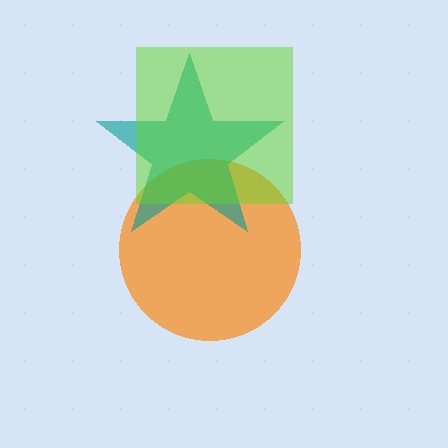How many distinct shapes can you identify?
There are 3 distinct shapes: an orange circle, a teal star, a lime square.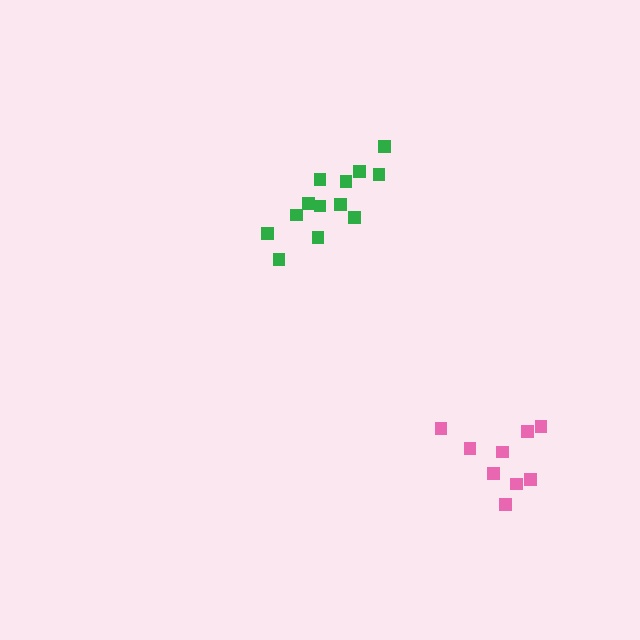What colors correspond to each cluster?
The clusters are colored: pink, green.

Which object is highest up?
The green cluster is topmost.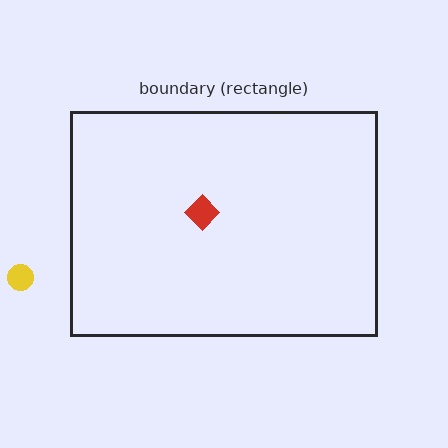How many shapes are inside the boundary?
1 inside, 1 outside.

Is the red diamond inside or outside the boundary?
Inside.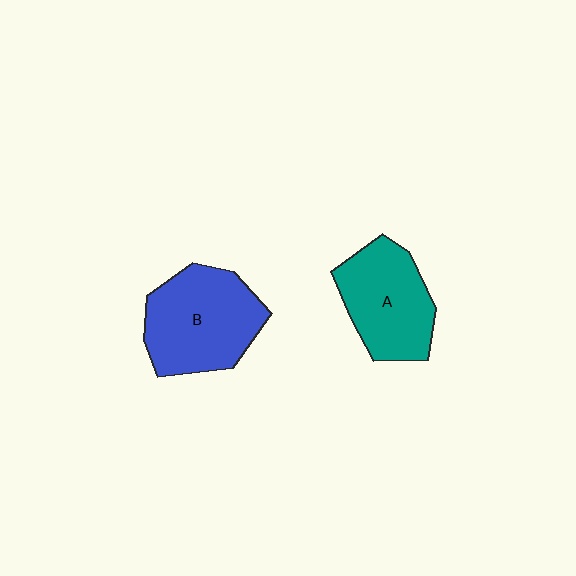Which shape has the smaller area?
Shape A (teal).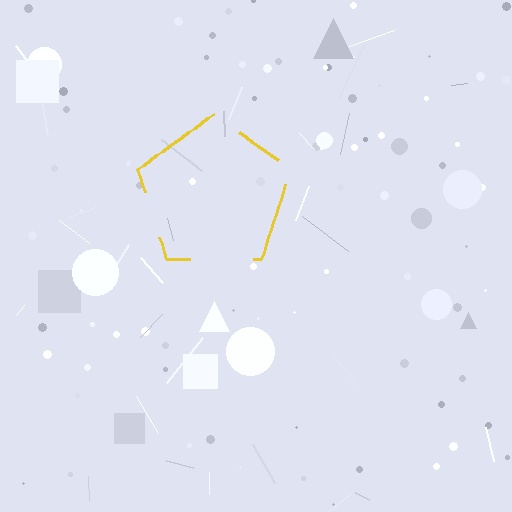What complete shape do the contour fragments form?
The contour fragments form a pentagon.